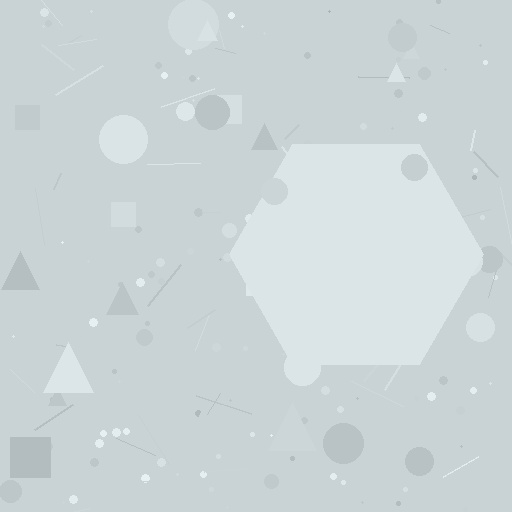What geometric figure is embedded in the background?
A hexagon is embedded in the background.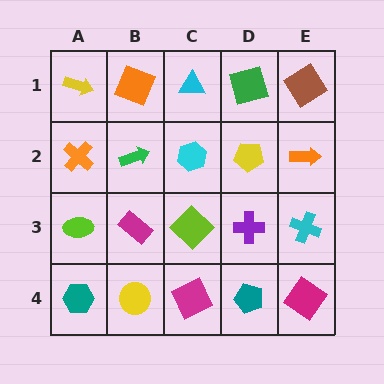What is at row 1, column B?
An orange square.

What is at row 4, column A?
A teal hexagon.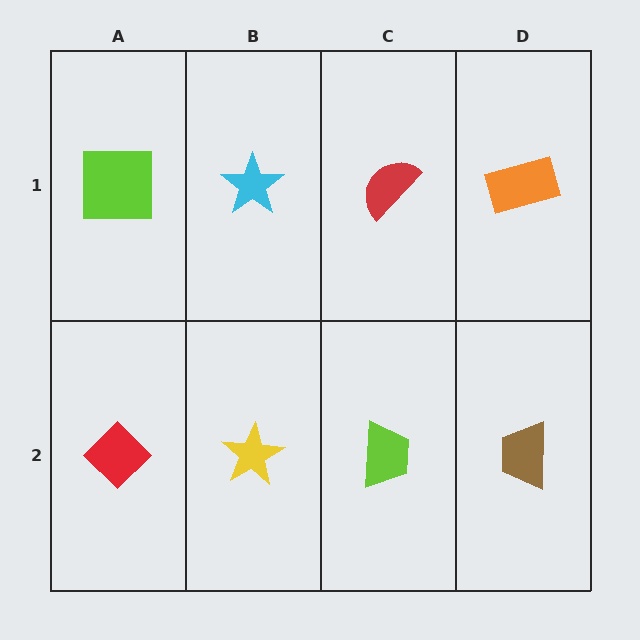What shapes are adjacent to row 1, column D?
A brown trapezoid (row 2, column D), a red semicircle (row 1, column C).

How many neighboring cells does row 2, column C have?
3.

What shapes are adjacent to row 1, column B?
A yellow star (row 2, column B), a lime square (row 1, column A), a red semicircle (row 1, column C).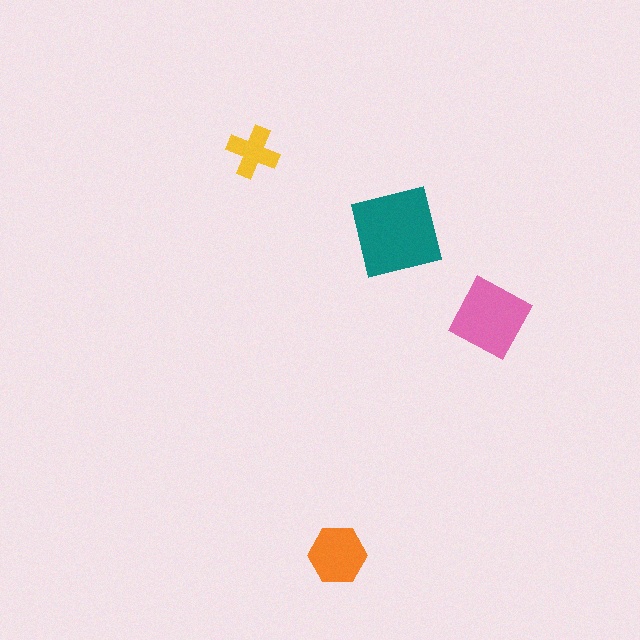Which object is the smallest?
The yellow cross.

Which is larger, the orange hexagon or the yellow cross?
The orange hexagon.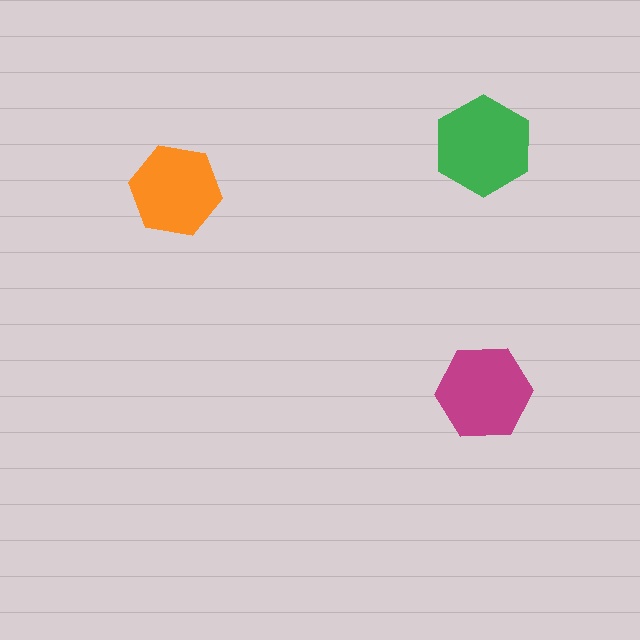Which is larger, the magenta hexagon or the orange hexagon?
The magenta one.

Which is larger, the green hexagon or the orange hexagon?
The green one.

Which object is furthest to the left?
The orange hexagon is leftmost.